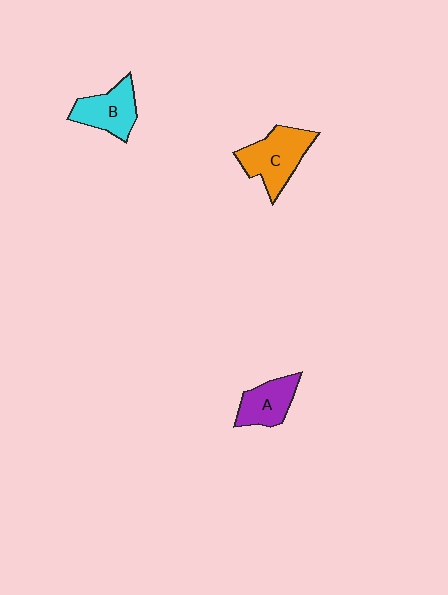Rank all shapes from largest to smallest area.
From largest to smallest: C (orange), B (cyan), A (purple).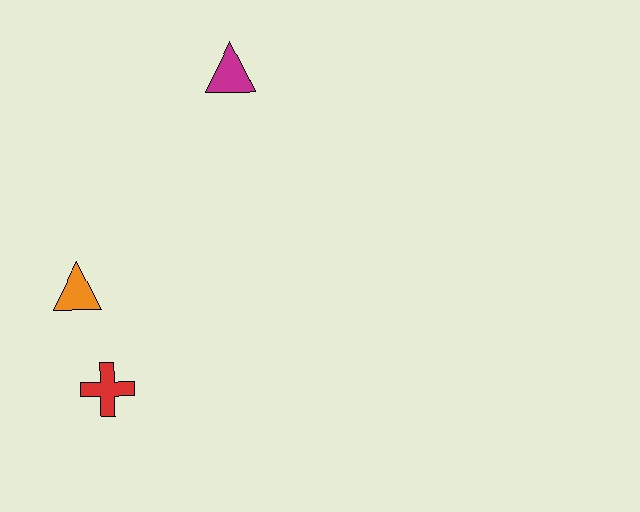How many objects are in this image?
There are 3 objects.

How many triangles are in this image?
There are 2 triangles.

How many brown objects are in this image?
There are no brown objects.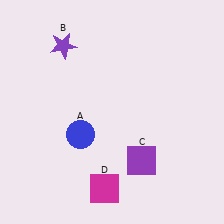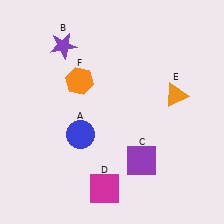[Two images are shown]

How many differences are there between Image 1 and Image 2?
There are 2 differences between the two images.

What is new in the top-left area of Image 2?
An orange hexagon (F) was added in the top-left area of Image 2.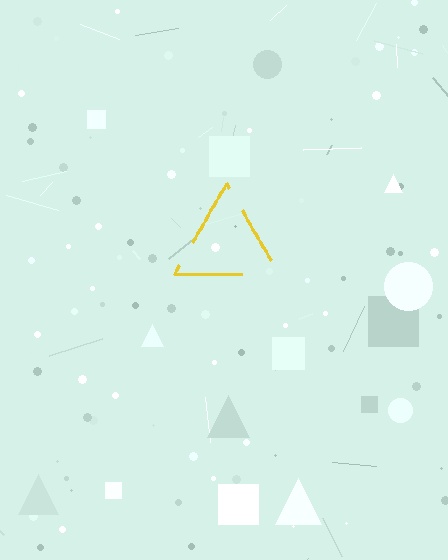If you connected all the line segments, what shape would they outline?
They would outline a triangle.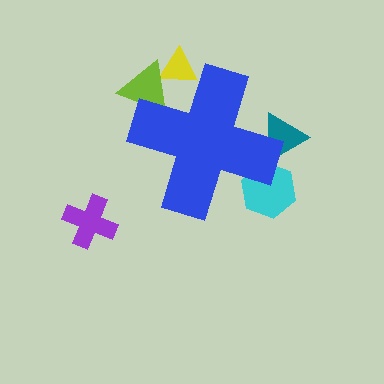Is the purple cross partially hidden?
No, the purple cross is fully visible.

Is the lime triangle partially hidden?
Yes, the lime triangle is partially hidden behind the blue cross.